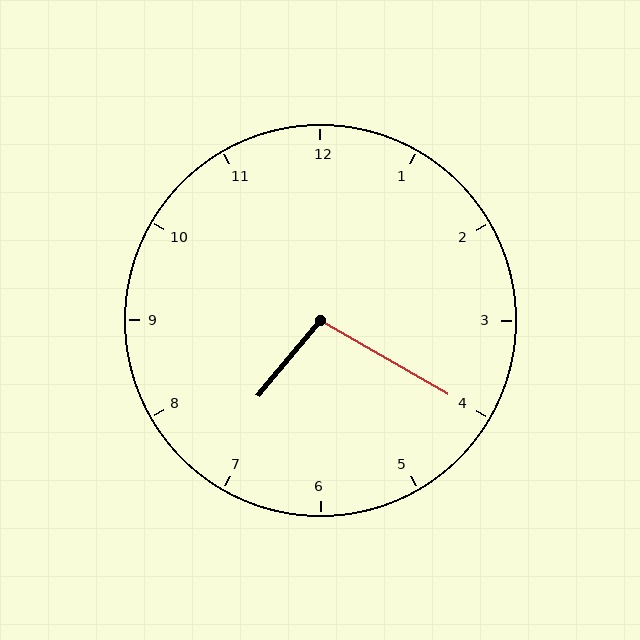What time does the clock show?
7:20.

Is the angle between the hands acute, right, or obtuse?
It is obtuse.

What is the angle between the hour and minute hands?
Approximately 100 degrees.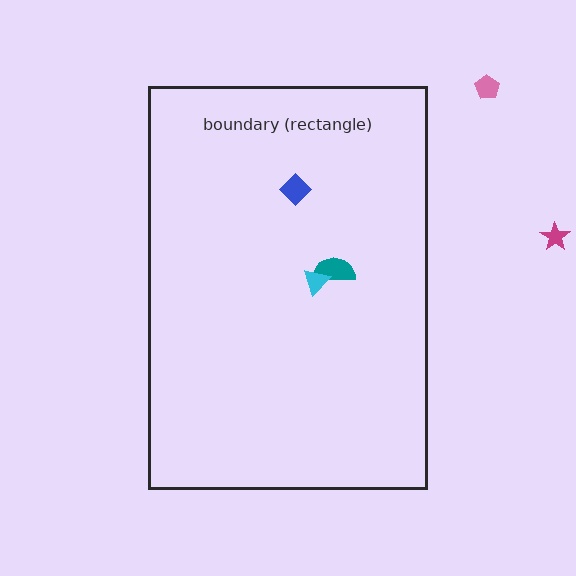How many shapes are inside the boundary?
3 inside, 2 outside.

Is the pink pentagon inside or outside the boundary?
Outside.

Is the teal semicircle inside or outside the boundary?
Inside.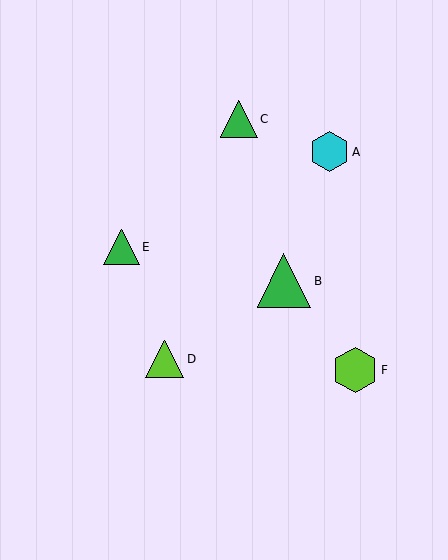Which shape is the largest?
The green triangle (labeled B) is the largest.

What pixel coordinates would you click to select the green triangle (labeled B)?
Click at (284, 281) to select the green triangle B.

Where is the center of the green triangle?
The center of the green triangle is at (239, 119).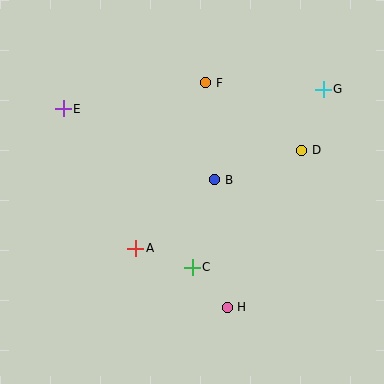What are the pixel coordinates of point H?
Point H is at (227, 307).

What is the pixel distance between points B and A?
The distance between B and A is 105 pixels.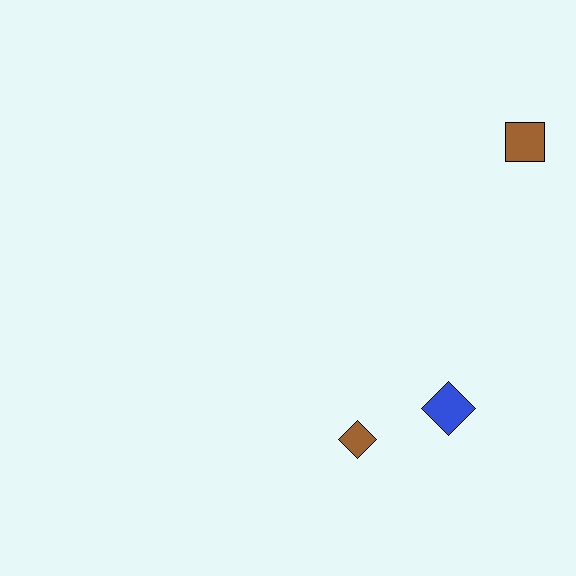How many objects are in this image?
There are 3 objects.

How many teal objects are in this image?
There are no teal objects.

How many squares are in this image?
There is 1 square.